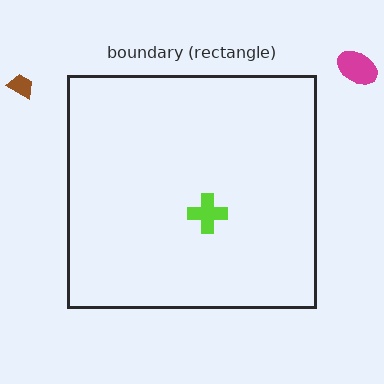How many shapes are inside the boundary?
1 inside, 2 outside.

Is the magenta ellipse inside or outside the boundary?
Outside.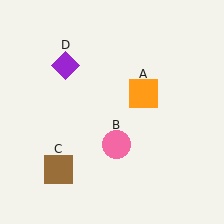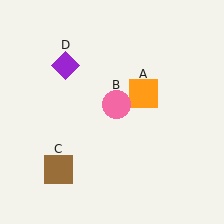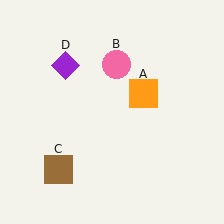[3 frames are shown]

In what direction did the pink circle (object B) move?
The pink circle (object B) moved up.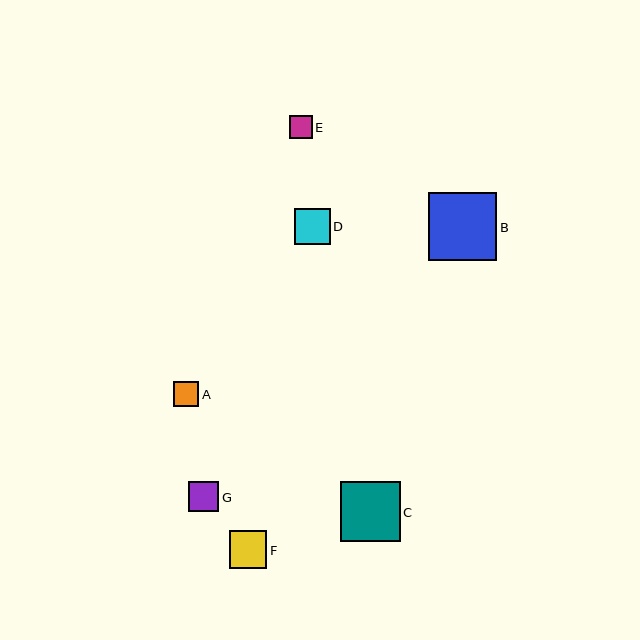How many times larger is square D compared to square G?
Square D is approximately 1.2 times the size of square G.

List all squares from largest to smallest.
From largest to smallest: B, C, F, D, G, A, E.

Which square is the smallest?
Square E is the smallest with a size of approximately 23 pixels.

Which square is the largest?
Square B is the largest with a size of approximately 69 pixels.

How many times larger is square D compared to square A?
Square D is approximately 1.4 times the size of square A.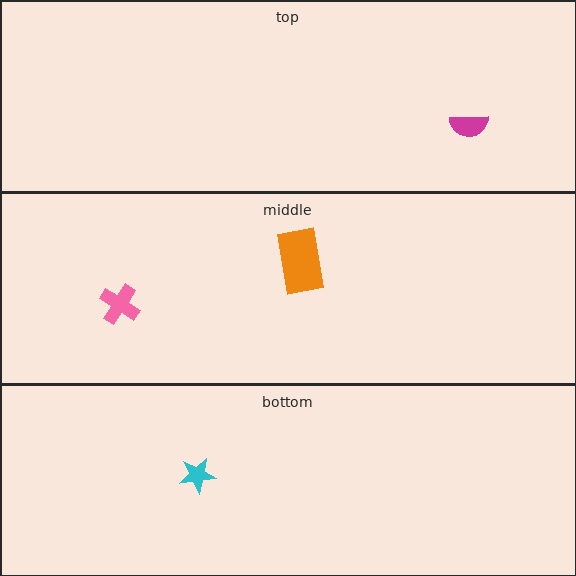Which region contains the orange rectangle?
The middle region.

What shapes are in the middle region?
The pink cross, the orange rectangle.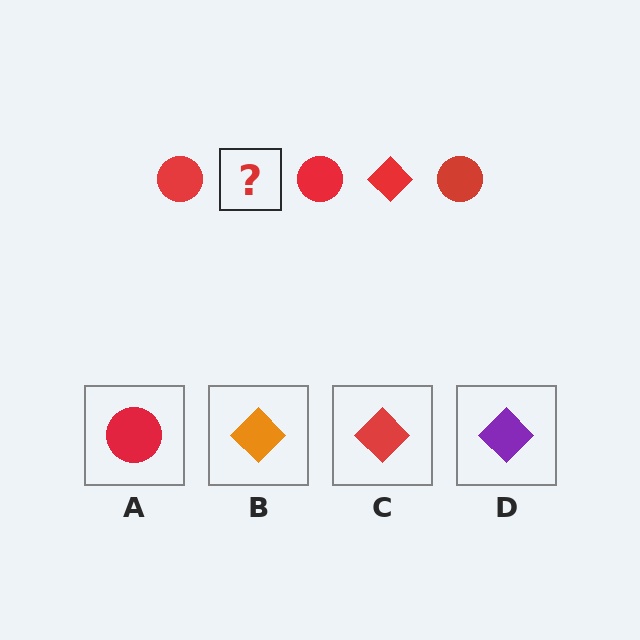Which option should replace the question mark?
Option C.